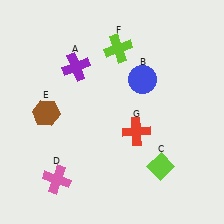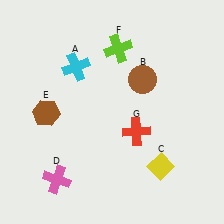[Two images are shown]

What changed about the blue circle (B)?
In Image 1, B is blue. In Image 2, it changed to brown.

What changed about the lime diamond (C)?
In Image 1, C is lime. In Image 2, it changed to yellow.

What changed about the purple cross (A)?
In Image 1, A is purple. In Image 2, it changed to cyan.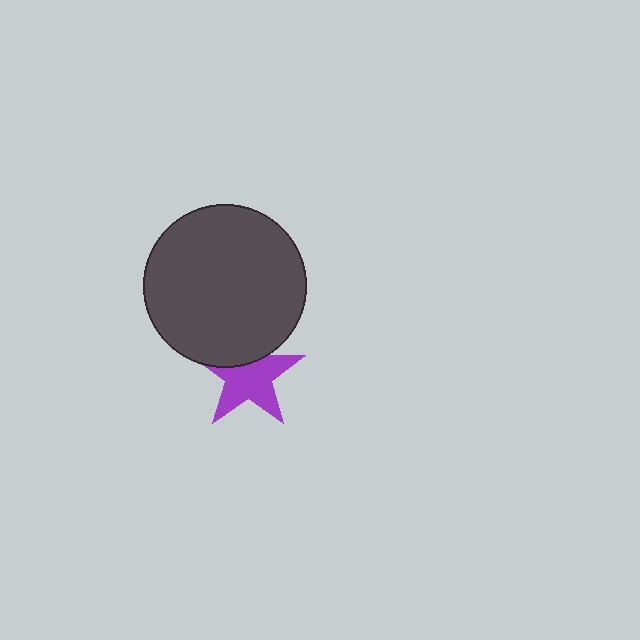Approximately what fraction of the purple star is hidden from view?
Roughly 30% of the purple star is hidden behind the dark gray circle.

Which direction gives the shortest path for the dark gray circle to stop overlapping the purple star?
Moving up gives the shortest separation.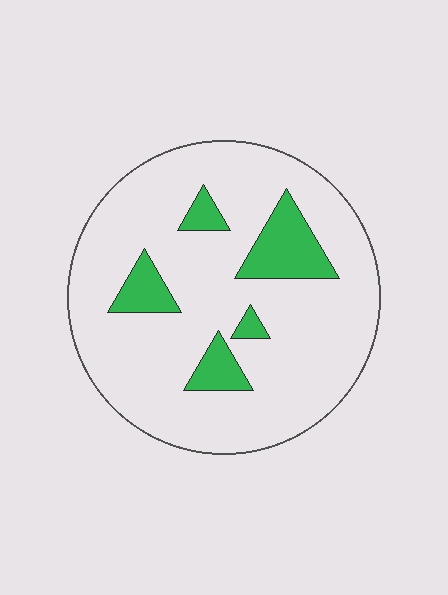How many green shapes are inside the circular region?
5.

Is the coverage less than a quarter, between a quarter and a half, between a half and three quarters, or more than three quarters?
Less than a quarter.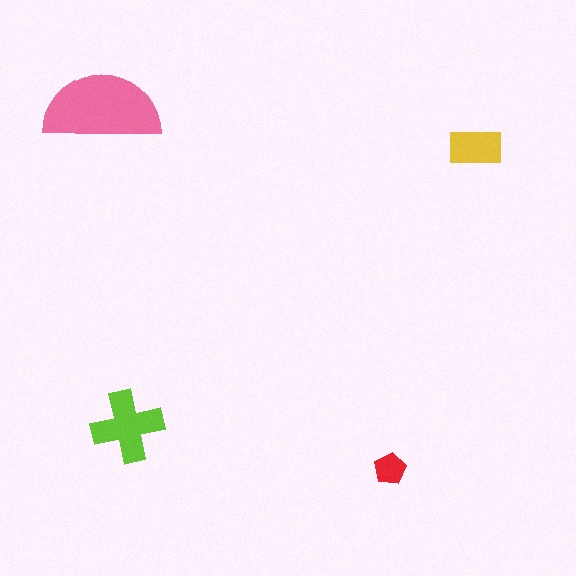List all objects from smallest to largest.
The red pentagon, the yellow rectangle, the lime cross, the pink semicircle.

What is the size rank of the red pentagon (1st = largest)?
4th.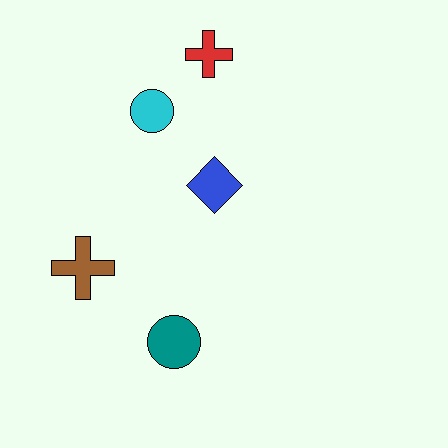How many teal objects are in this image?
There is 1 teal object.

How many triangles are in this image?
There are no triangles.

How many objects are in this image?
There are 5 objects.